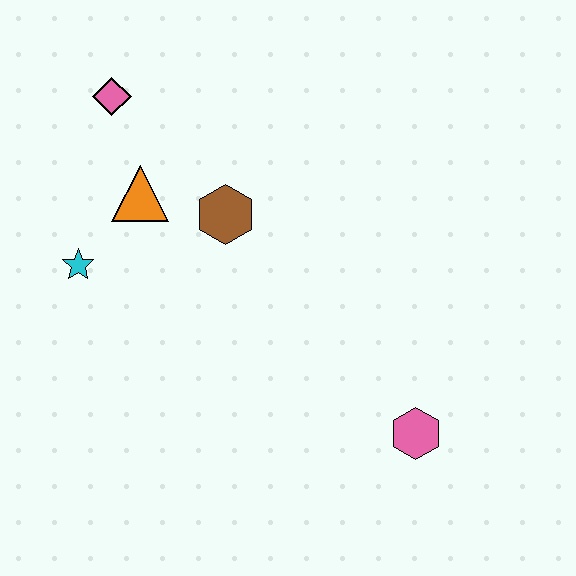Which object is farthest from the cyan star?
The pink hexagon is farthest from the cyan star.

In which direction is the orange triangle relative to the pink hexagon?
The orange triangle is to the left of the pink hexagon.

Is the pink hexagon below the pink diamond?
Yes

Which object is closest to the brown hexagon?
The orange triangle is closest to the brown hexagon.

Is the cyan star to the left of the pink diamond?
Yes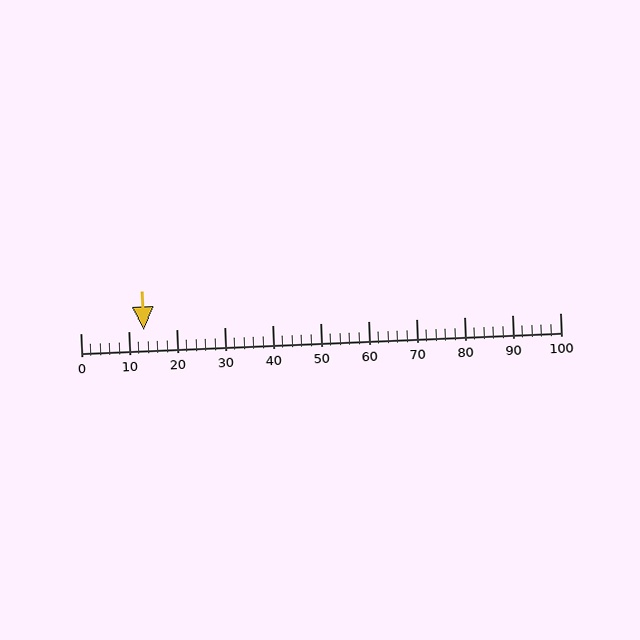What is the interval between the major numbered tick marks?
The major tick marks are spaced 10 units apart.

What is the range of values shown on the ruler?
The ruler shows values from 0 to 100.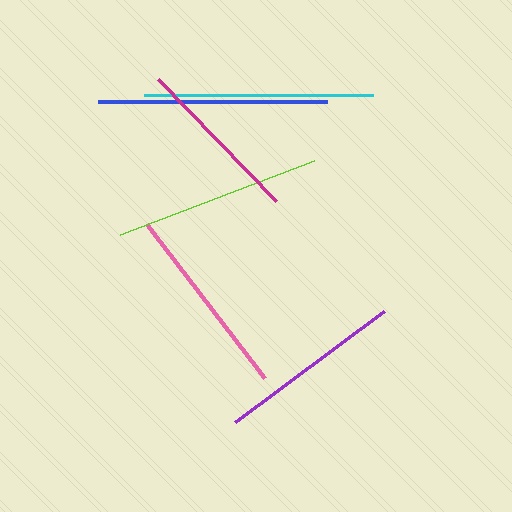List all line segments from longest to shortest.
From longest to shortest: blue, cyan, lime, pink, purple, magenta.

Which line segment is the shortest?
The magenta line is the shortest at approximately 170 pixels.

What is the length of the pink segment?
The pink segment is approximately 194 pixels long.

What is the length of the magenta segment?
The magenta segment is approximately 170 pixels long.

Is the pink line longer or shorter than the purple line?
The pink line is longer than the purple line.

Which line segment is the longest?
The blue line is the longest at approximately 229 pixels.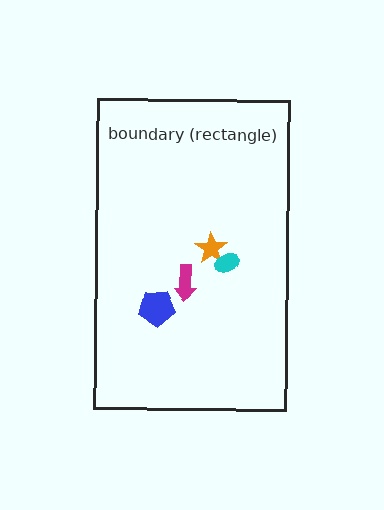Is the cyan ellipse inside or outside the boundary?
Inside.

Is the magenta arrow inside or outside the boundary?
Inside.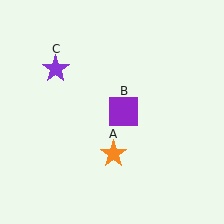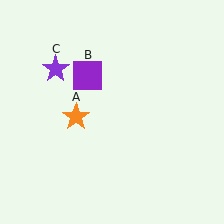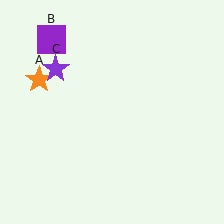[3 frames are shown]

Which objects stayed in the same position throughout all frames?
Purple star (object C) remained stationary.